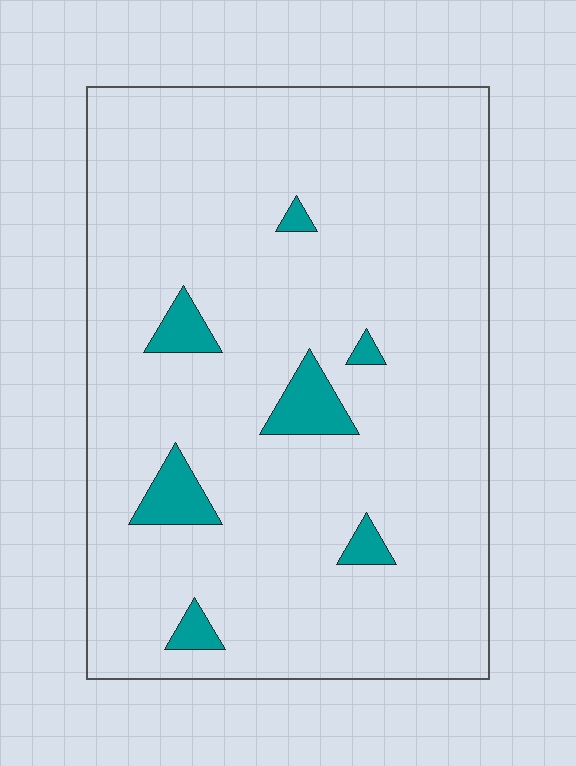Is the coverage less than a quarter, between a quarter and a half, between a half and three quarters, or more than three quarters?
Less than a quarter.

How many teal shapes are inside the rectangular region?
7.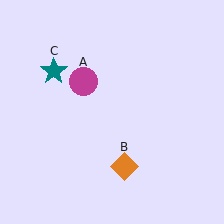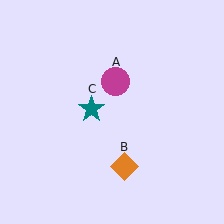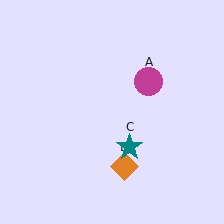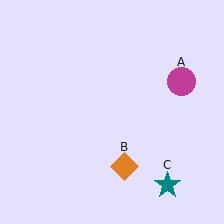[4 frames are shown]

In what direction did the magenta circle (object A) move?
The magenta circle (object A) moved right.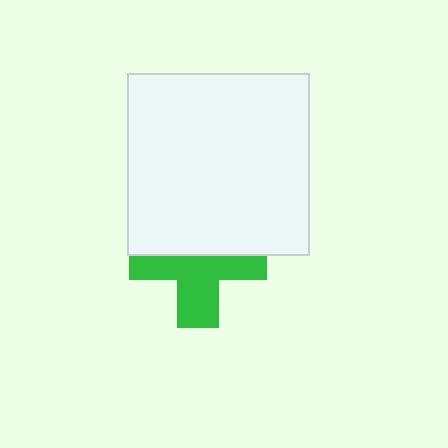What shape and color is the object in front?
The object in front is a white square.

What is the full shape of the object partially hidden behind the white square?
The partially hidden object is a green cross.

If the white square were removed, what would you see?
You would see the complete green cross.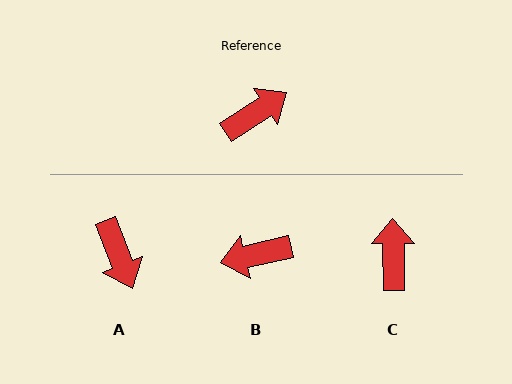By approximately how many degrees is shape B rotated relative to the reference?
Approximately 160 degrees counter-clockwise.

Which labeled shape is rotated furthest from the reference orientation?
B, about 160 degrees away.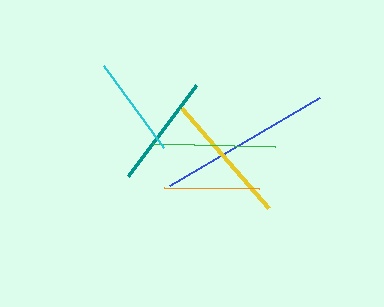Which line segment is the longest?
The blue line is the longest at approximately 174 pixels.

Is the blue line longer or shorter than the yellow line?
The blue line is longer than the yellow line.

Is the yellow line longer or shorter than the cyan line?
The yellow line is longer than the cyan line.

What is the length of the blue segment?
The blue segment is approximately 174 pixels long.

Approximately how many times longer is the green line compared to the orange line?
The green line is approximately 1.3 times the length of the orange line.